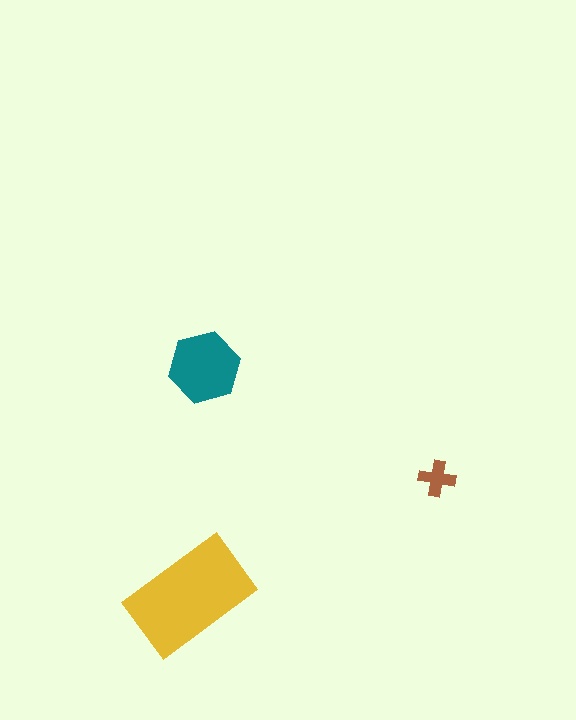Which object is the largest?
The yellow rectangle.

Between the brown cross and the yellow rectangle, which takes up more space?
The yellow rectangle.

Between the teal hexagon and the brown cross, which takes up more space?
The teal hexagon.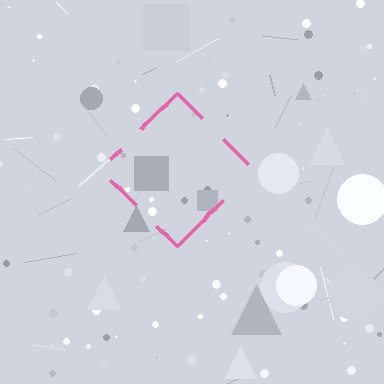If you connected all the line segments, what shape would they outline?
They would outline a diamond.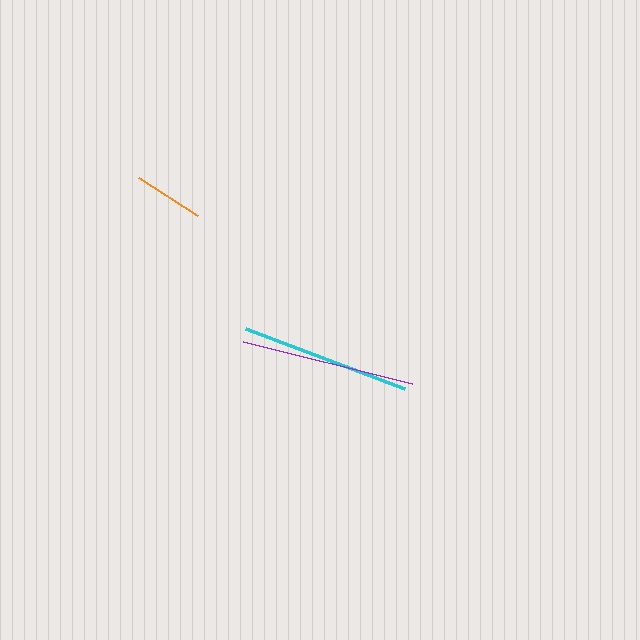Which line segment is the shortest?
The orange line is the shortest at approximately 70 pixels.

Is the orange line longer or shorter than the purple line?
The purple line is longer than the orange line.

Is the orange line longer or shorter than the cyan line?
The cyan line is longer than the orange line.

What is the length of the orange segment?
The orange segment is approximately 70 pixels long.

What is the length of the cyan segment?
The cyan segment is approximately 170 pixels long.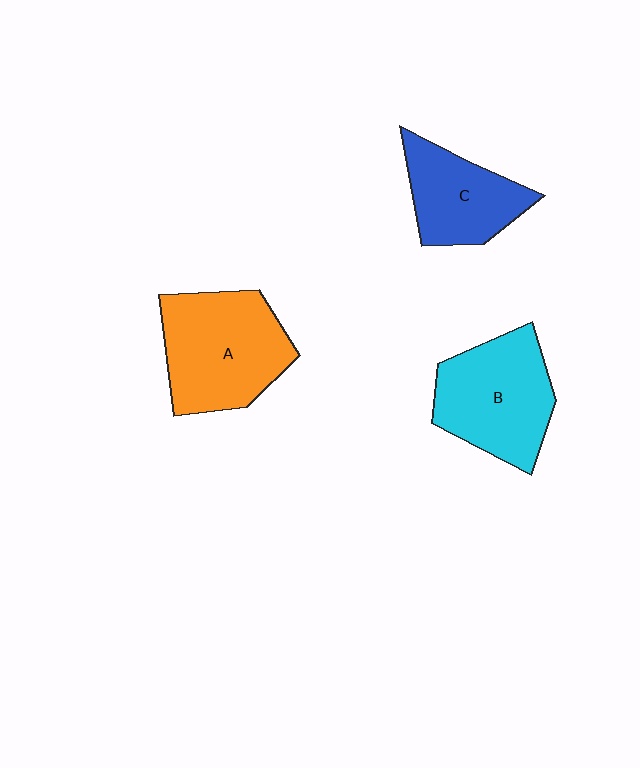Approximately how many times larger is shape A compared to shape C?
Approximately 1.4 times.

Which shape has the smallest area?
Shape C (blue).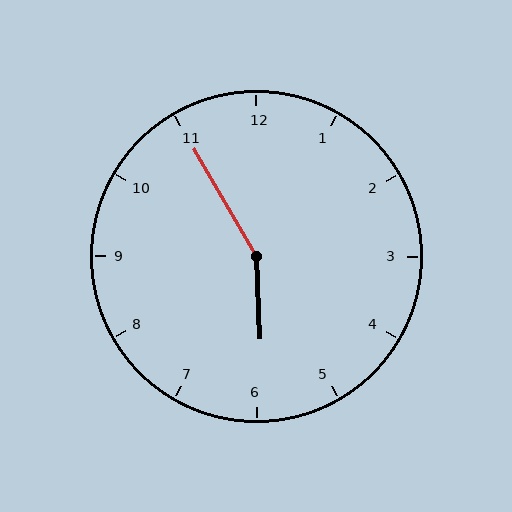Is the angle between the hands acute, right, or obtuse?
It is obtuse.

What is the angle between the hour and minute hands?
Approximately 152 degrees.